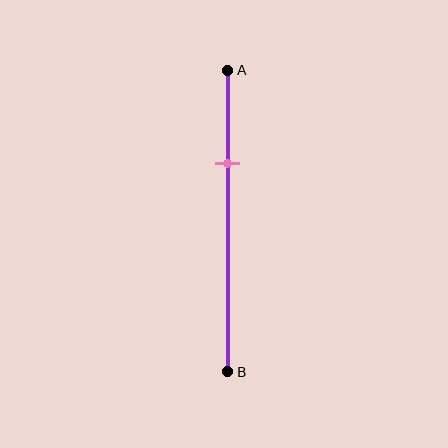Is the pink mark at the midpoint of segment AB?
No, the mark is at about 30% from A, not at the 50% midpoint.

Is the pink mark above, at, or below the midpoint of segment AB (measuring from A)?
The pink mark is above the midpoint of segment AB.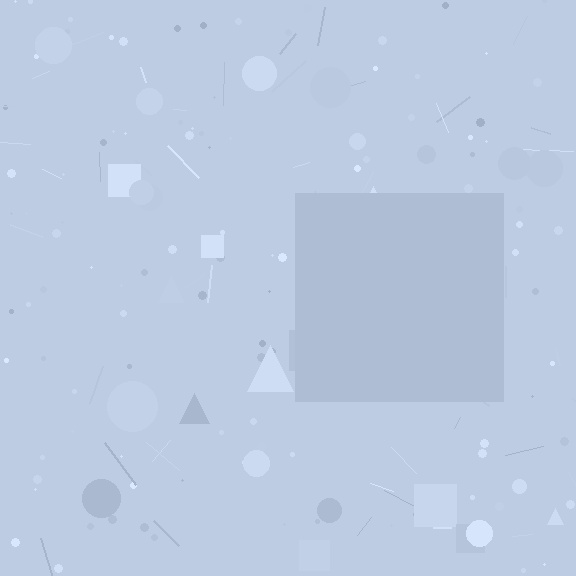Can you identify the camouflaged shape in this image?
The camouflaged shape is a square.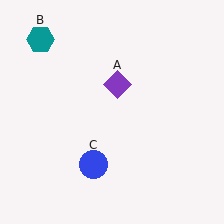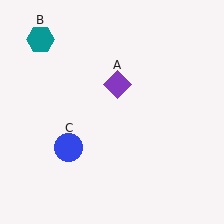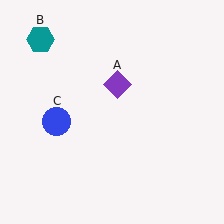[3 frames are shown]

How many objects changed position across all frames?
1 object changed position: blue circle (object C).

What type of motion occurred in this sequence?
The blue circle (object C) rotated clockwise around the center of the scene.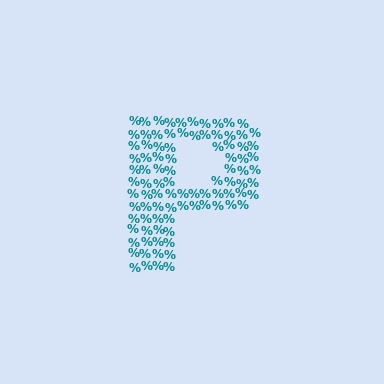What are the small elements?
The small elements are percent signs.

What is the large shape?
The large shape is the letter P.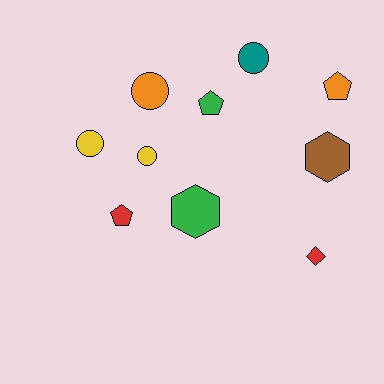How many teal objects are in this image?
There is 1 teal object.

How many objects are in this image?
There are 10 objects.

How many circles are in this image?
There are 4 circles.